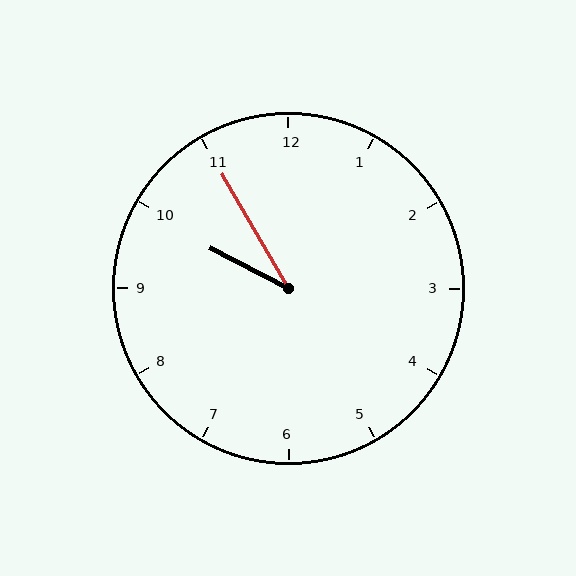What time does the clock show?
9:55.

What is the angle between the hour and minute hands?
Approximately 32 degrees.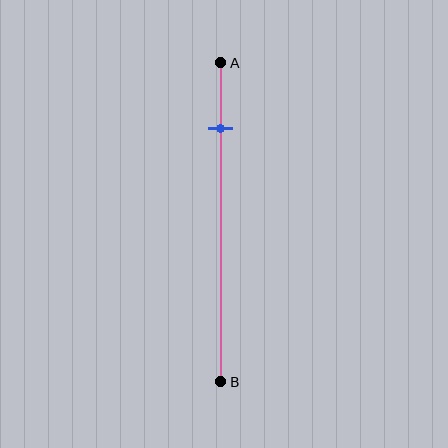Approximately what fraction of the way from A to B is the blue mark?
The blue mark is approximately 20% of the way from A to B.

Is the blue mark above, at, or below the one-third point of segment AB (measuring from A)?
The blue mark is above the one-third point of segment AB.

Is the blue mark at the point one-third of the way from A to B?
No, the mark is at about 20% from A, not at the 33% one-third point.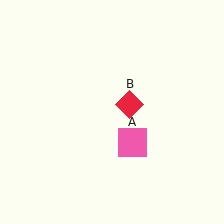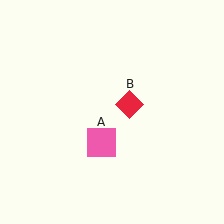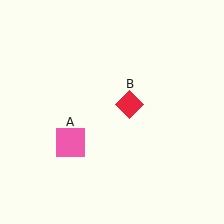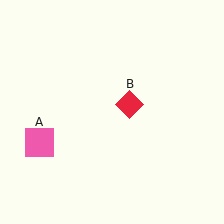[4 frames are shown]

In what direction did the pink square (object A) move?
The pink square (object A) moved left.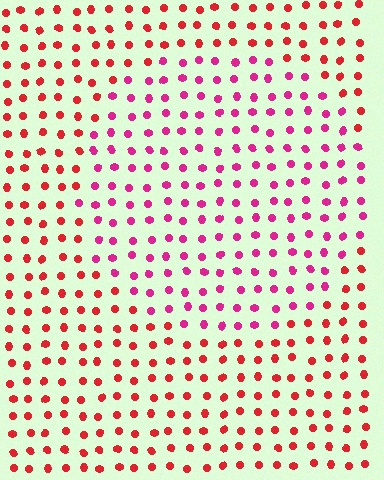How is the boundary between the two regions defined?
The boundary is defined purely by a slight shift in hue (about 32 degrees). Spacing, size, and orientation are identical on both sides.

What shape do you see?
I see a circle.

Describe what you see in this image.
The image is filled with small red elements in a uniform arrangement. A circle-shaped region is visible where the elements are tinted to a slightly different hue, forming a subtle color boundary.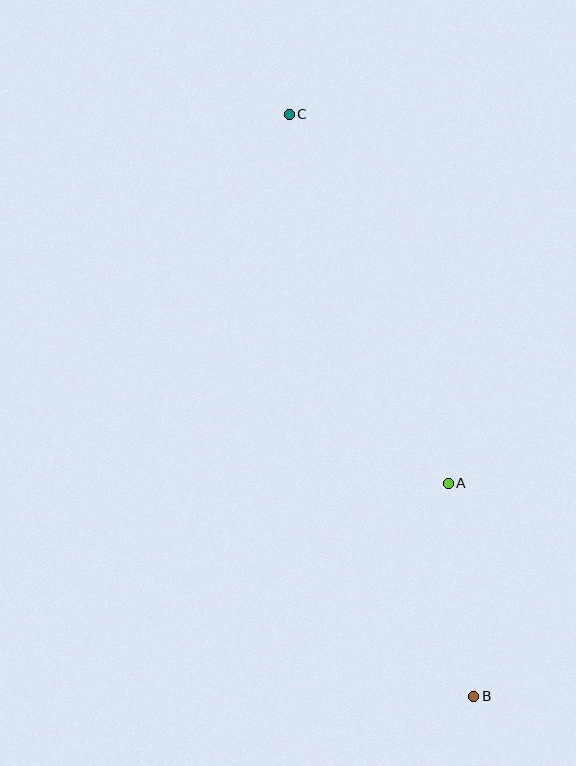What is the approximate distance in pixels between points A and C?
The distance between A and C is approximately 402 pixels.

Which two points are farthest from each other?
Points B and C are farthest from each other.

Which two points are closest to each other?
Points A and B are closest to each other.